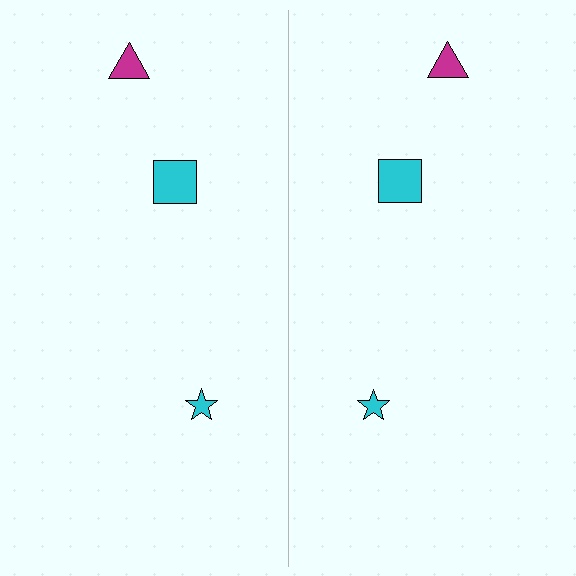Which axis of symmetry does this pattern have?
The pattern has a vertical axis of symmetry running through the center of the image.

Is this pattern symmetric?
Yes, this pattern has bilateral (reflection) symmetry.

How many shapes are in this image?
There are 6 shapes in this image.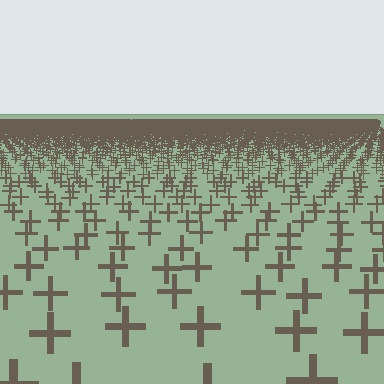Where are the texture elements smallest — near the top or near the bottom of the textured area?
Near the top.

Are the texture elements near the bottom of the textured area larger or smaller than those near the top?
Larger. Near the bottom, elements are closer to the viewer and appear at a bigger on-screen size.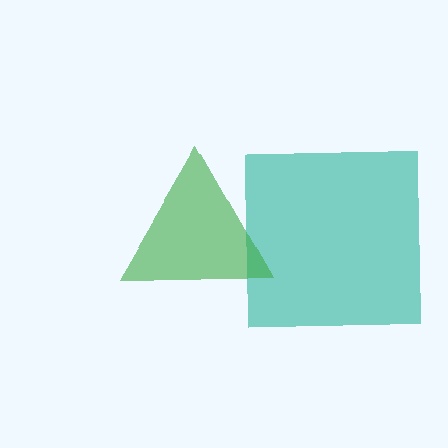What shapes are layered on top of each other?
The layered shapes are: a teal square, a green triangle.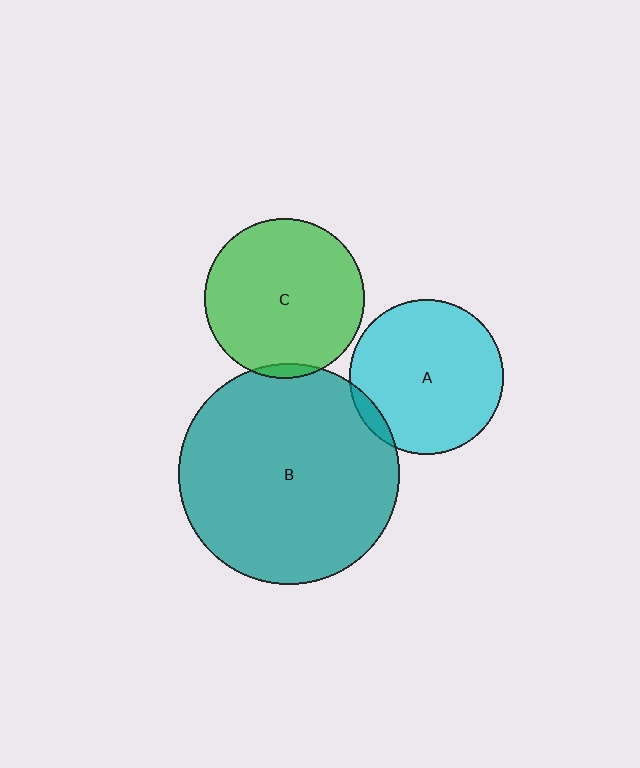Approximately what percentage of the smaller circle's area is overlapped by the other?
Approximately 5%.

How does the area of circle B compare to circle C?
Approximately 1.9 times.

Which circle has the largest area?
Circle B (teal).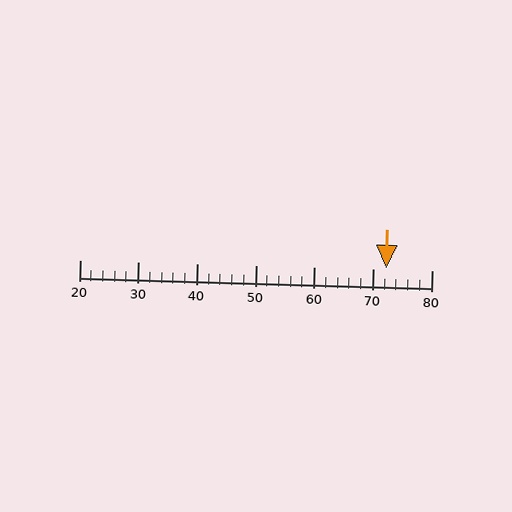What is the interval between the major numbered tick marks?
The major tick marks are spaced 10 units apart.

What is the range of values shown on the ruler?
The ruler shows values from 20 to 80.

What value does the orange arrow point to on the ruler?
The orange arrow points to approximately 72.